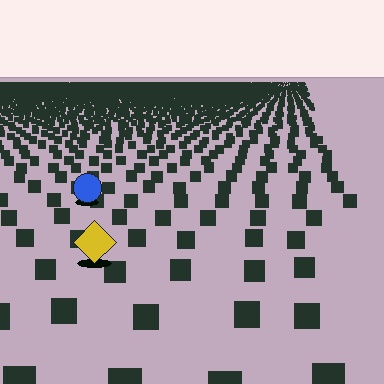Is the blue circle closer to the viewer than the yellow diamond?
No. The yellow diamond is closer — you can tell from the texture gradient: the ground texture is coarser near it.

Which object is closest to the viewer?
The yellow diamond is closest. The texture marks near it are larger and more spread out.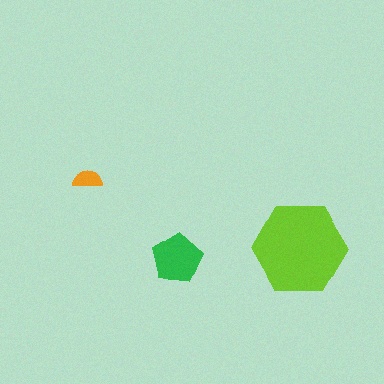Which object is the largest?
The lime hexagon.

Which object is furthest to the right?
The lime hexagon is rightmost.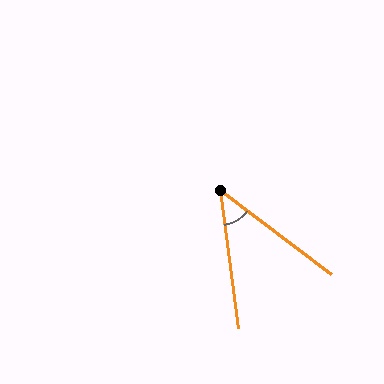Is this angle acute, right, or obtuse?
It is acute.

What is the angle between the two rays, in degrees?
Approximately 46 degrees.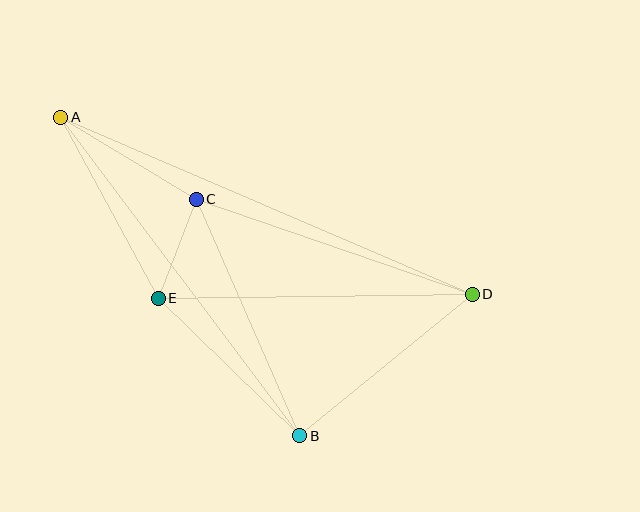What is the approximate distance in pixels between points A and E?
The distance between A and E is approximately 206 pixels.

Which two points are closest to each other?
Points C and E are closest to each other.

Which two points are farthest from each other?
Points A and D are farthest from each other.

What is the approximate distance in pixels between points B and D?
The distance between B and D is approximately 223 pixels.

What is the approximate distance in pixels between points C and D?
The distance between C and D is approximately 292 pixels.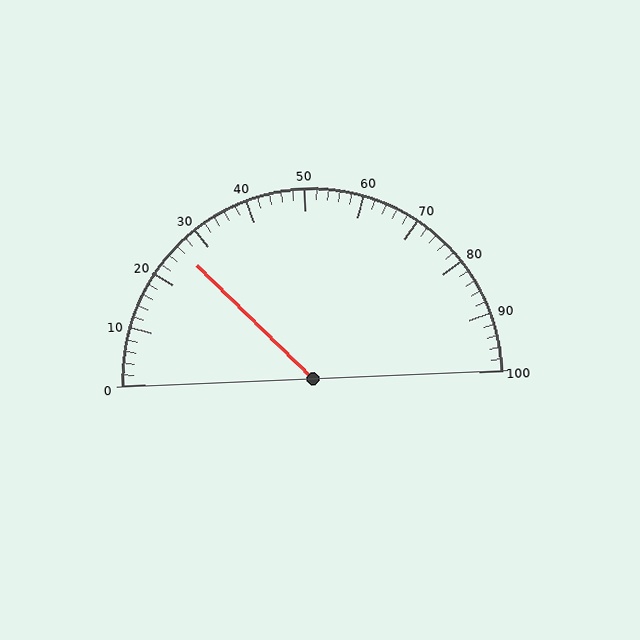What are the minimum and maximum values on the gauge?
The gauge ranges from 0 to 100.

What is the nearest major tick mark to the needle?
The nearest major tick mark is 30.